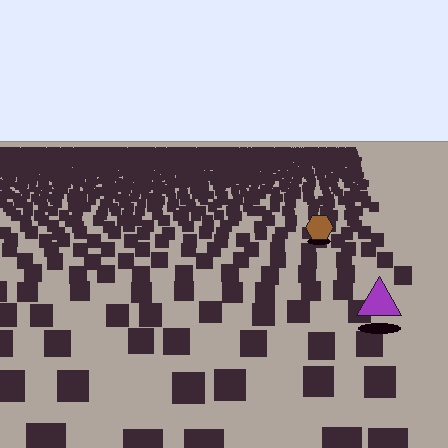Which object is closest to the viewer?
The purple triangle is closest. The texture marks near it are larger and more spread out.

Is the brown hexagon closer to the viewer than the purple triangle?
No. The purple triangle is closer — you can tell from the texture gradient: the ground texture is coarser near it.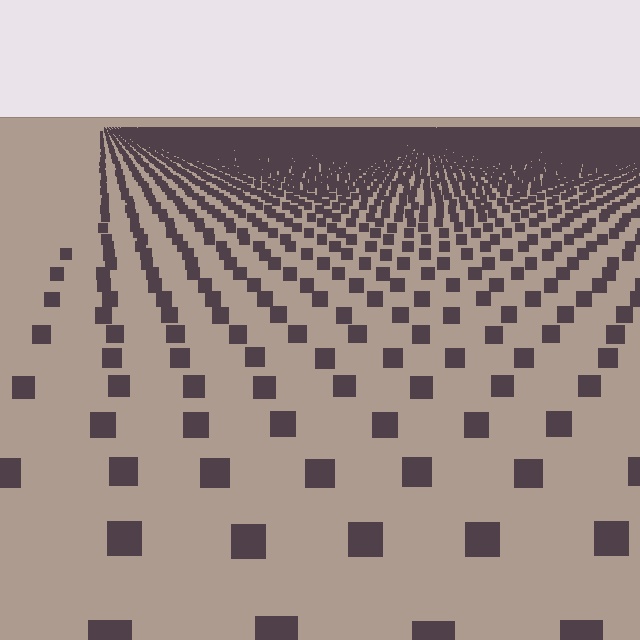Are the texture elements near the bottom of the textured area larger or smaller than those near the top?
Larger. Near the bottom, elements are closer to the viewer and appear at a bigger on-screen size.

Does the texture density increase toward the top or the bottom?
Density increases toward the top.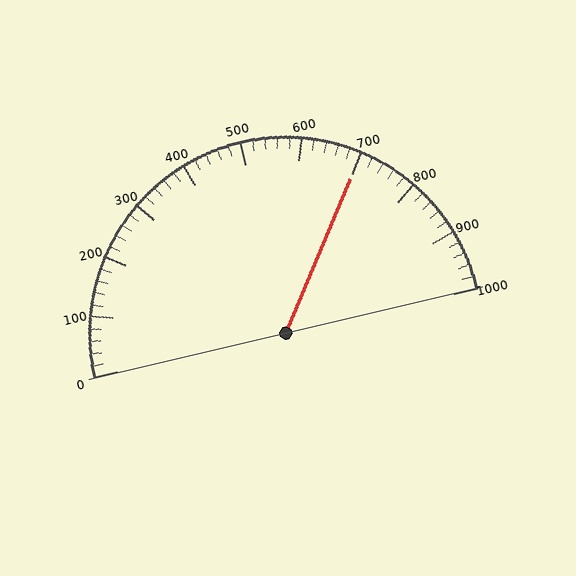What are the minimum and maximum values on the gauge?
The gauge ranges from 0 to 1000.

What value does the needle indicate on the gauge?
The needle indicates approximately 700.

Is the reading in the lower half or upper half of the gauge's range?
The reading is in the upper half of the range (0 to 1000).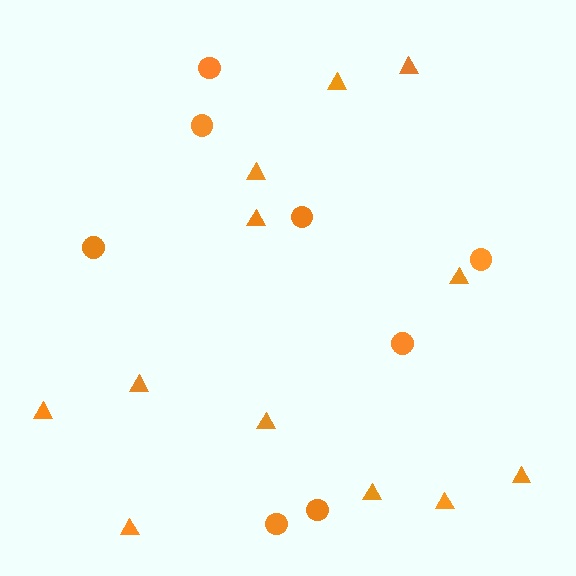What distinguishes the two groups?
There are 2 groups: one group of circles (8) and one group of triangles (12).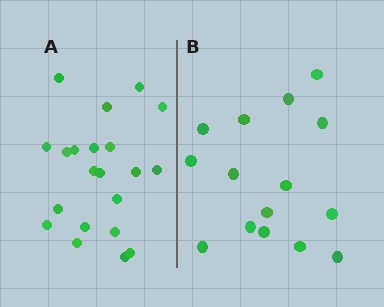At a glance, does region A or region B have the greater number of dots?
Region A (the left region) has more dots.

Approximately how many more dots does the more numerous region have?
Region A has about 6 more dots than region B.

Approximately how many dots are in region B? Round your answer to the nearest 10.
About 20 dots. (The exact count is 15, which rounds to 20.)